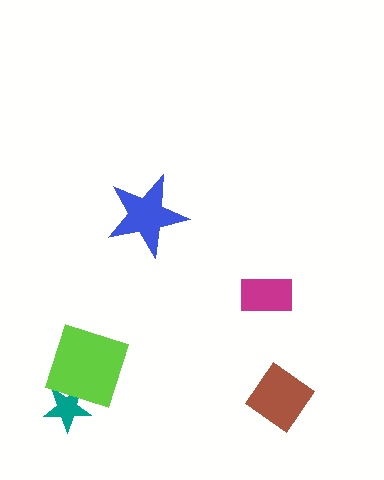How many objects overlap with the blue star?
0 objects overlap with the blue star.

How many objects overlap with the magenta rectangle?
0 objects overlap with the magenta rectangle.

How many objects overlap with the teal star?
1 object overlaps with the teal star.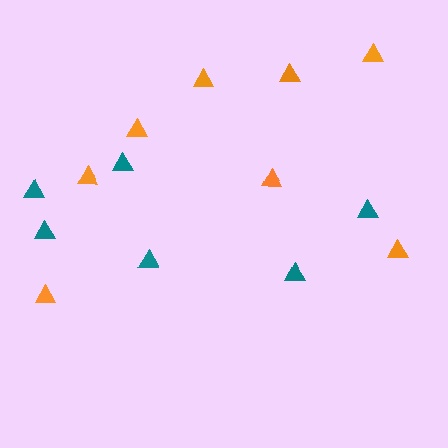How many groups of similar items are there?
There are 2 groups: one group of teal triangles (6) and one group of orange triangles (8).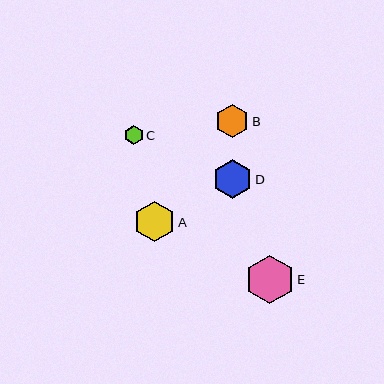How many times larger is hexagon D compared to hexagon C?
Hexagon D is approximately 2.0 times the size of hexagon C.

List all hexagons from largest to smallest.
From largest to smallest: E, A, D, B, C.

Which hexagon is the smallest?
Hexagon C is the smallest with a size of approximately 19 pixels.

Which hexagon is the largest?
Hexagon E is the largest with a size of approximately 49 pixels.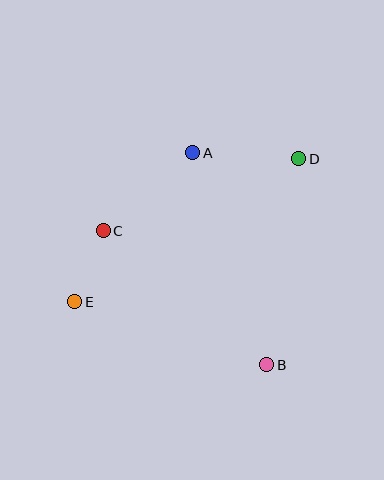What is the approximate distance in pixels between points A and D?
The distance between A and D is approximately 106 pixels.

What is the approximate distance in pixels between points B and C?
The distance between B and C is approximately 211 pixels.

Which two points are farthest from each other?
Points D and E are farthest from each other.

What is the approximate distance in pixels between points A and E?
The distance between A and E is approximately 190 pixels.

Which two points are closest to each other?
Points C and E are closest to each other.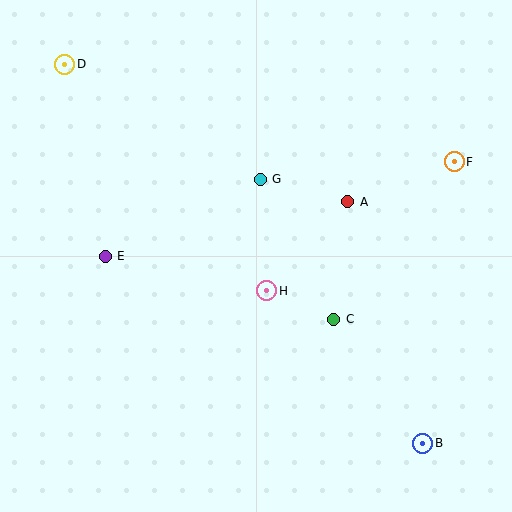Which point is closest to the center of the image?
Point H at (267, 291) is closest to the center.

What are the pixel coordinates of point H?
Point H is at (267, 291).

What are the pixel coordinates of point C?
Point C is at (334, 319).